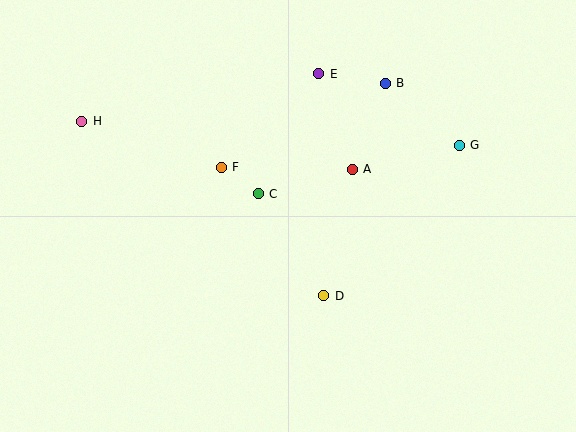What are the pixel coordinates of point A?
Point A is at (352, 169).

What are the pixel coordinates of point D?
Point D is at (324, 296).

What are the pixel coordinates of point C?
Point C is at (258, 194).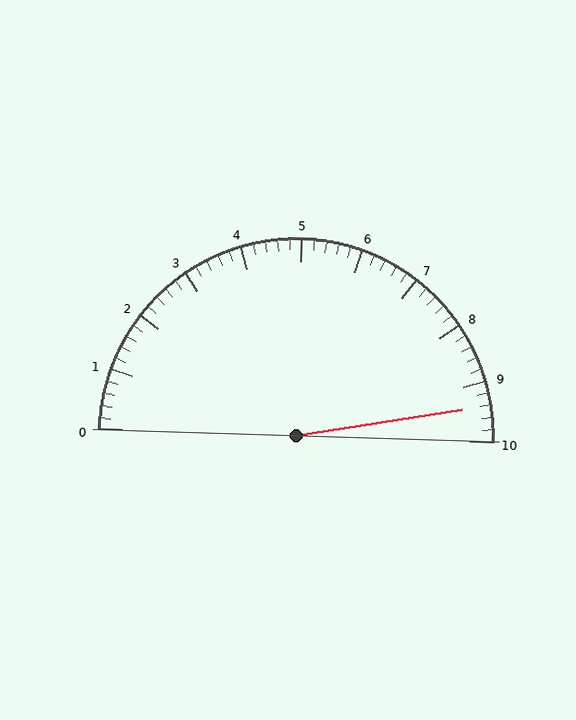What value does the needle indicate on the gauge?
The needle indicates approximately 9.4.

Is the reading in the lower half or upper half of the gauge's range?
The reading is in the upper half of the range (0 to 10).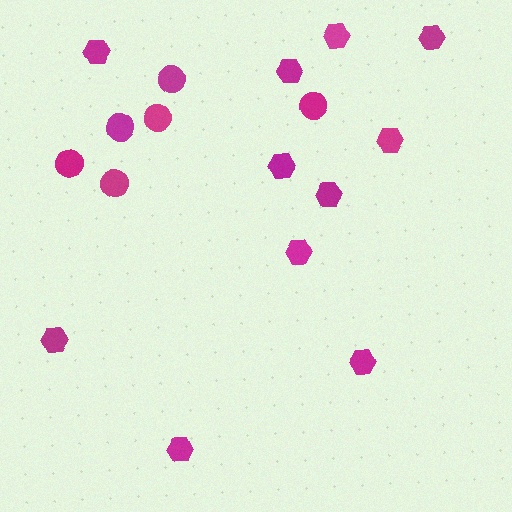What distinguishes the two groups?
There are 2 groups: one group of circles (6) and one group of hexagons (11).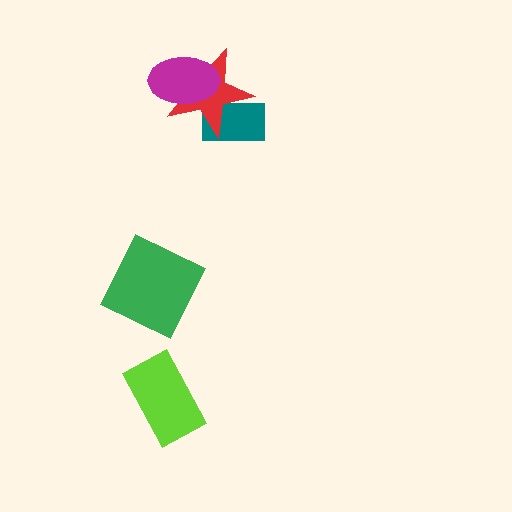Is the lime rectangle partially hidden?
No, no other shape covers it.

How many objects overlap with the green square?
0 objects overlap with the green square.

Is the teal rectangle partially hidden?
Yes, it is partially covered by another shape.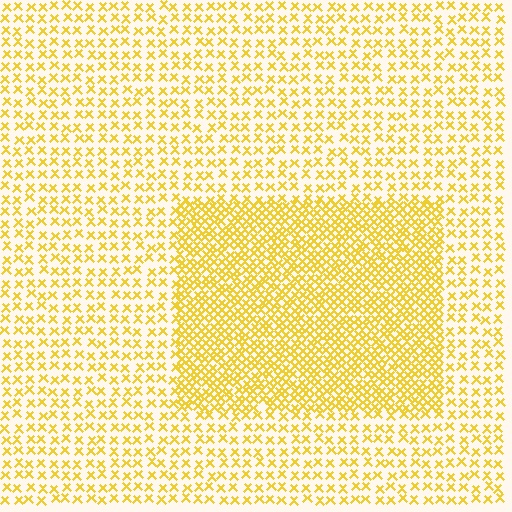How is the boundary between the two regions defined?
The boundary is defined by a change in element density (approximately 2.2x ratio). All elements are the same color, size, and shape.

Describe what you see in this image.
The image contains small yellow elements arranged at two different densities. A rectangle-shaped region is visible where the elements are more densely packed than the surrounding area.